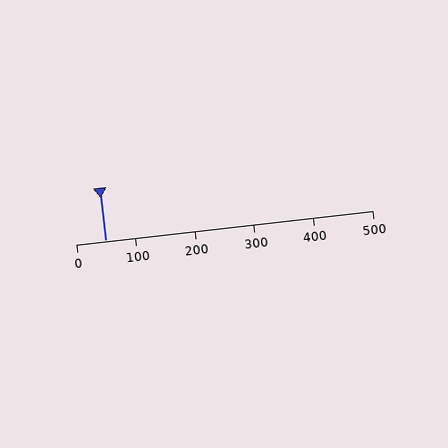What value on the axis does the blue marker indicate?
The marker indicates approximately 50.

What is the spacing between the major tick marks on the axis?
The major ticks are spaced 100 apart.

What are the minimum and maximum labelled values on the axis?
The axis runs from 0 to 500.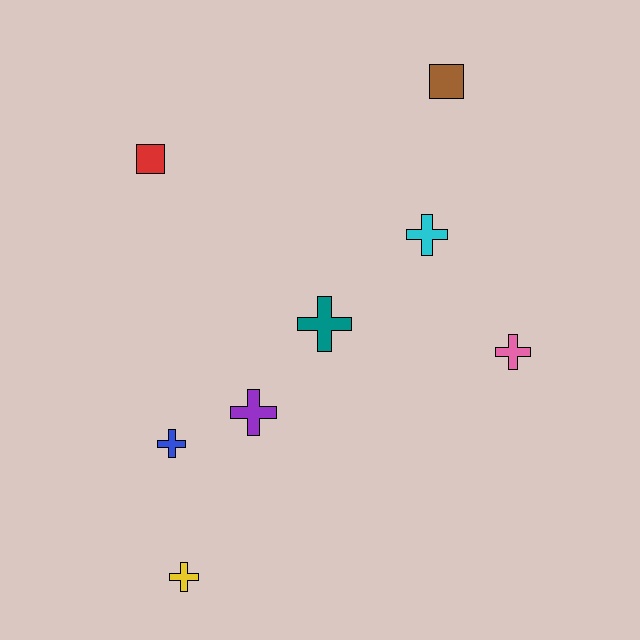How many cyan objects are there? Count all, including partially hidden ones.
There is 1 cyan object.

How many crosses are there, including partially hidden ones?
There are 6 crosses.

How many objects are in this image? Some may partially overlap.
There are 8 objects.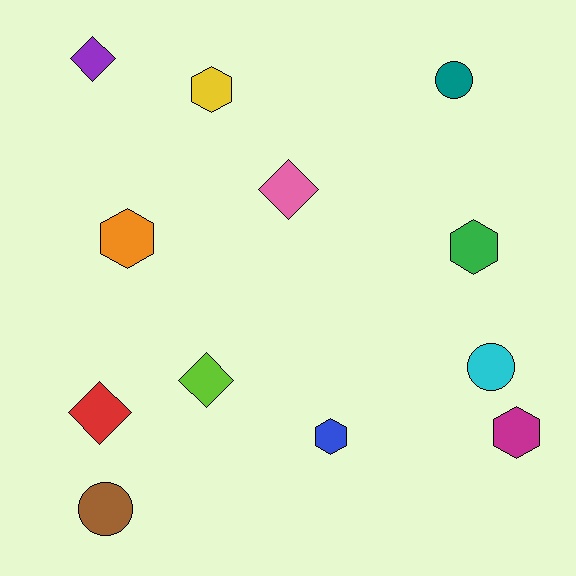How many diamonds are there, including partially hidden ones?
There are 4 diamonds.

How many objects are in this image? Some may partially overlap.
There are 12 objects.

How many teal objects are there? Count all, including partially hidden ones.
There is 1 teal object.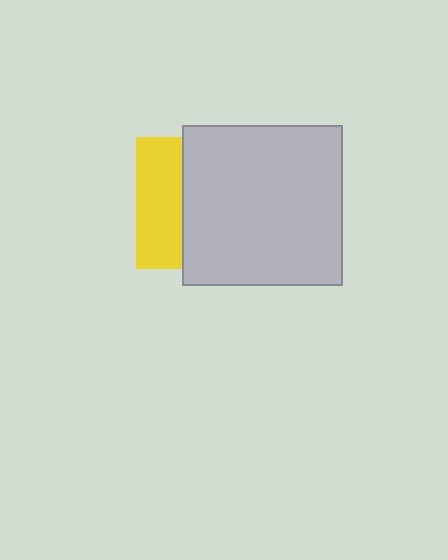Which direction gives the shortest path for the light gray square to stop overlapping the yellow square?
Moving right gives the shortest separation.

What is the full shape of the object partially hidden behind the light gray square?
The partially hidden object is a yellow square.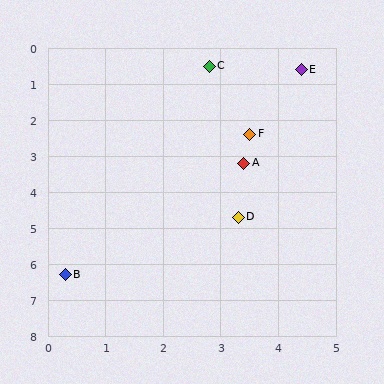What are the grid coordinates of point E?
Point E is at approximately (4.4, 0.6).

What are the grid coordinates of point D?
Point D is at approximately (3.3, 4.7).